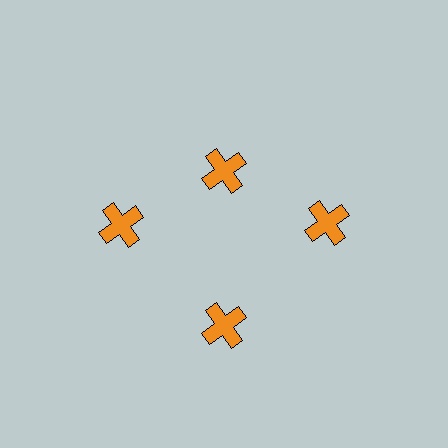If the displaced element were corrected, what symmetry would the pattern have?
It would have 4-fold rotational symmetry — the pattern would map onto itself every 90 degrees.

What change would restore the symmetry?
The symmetry would be restored by moving it outward, back onto the ring so that all 4 crosses sit at equal angles and equal distance from the center.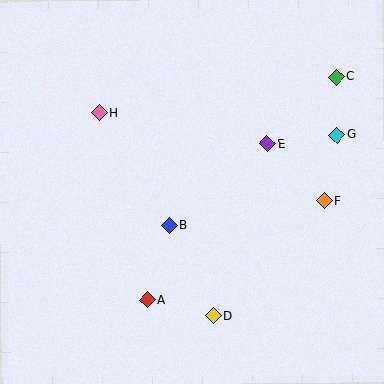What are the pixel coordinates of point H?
Point H is at (99, 113).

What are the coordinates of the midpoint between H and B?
The midpoint between H and B is at (134, 169).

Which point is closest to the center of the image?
Point B at (170, 225) is closest to the center.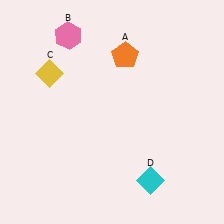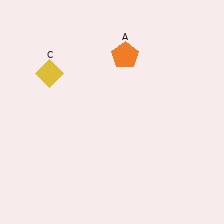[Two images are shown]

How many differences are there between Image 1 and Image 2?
There are 2 differences between the two images.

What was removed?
The cyan diamond (D), the pink hexagon (B) were removed in Image 2.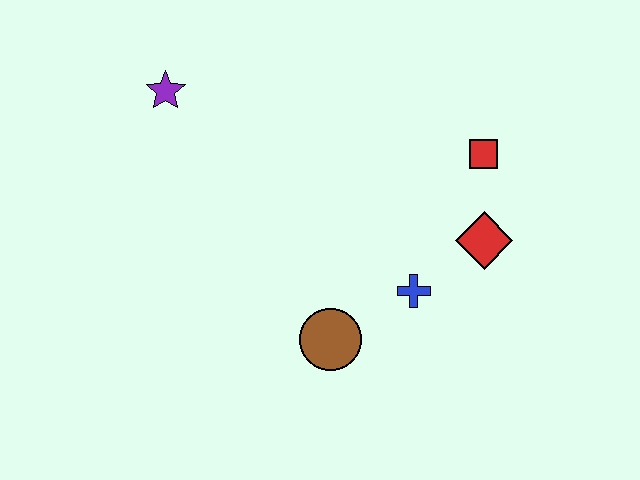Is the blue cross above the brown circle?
Yes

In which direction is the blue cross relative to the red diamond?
The blue cross is to the left of the red diamond.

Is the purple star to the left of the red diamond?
Yes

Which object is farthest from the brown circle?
The purple star is farthest from the brown circle.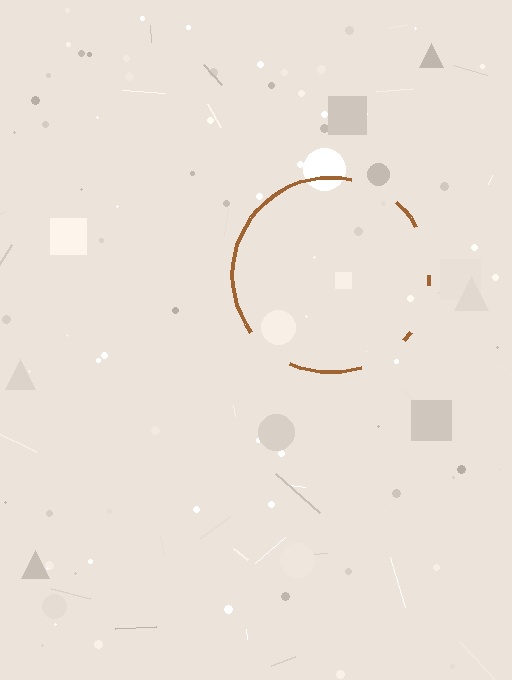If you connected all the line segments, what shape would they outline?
They would outline a circle.